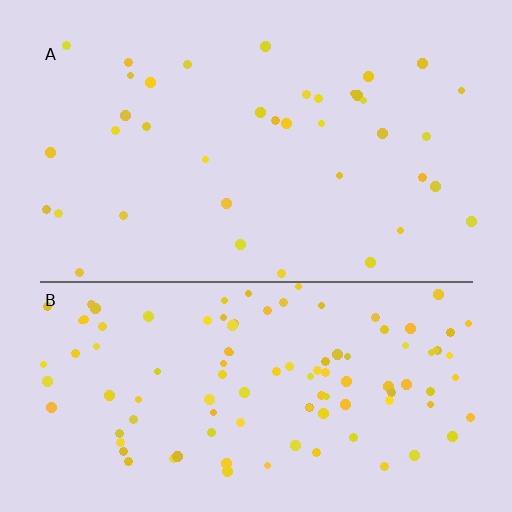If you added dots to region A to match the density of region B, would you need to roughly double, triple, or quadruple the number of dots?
Approximately triple.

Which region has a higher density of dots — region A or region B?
B (the bottom).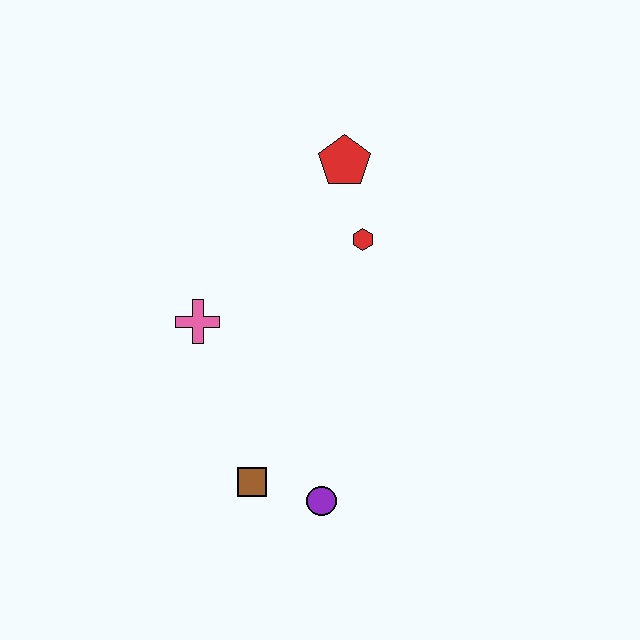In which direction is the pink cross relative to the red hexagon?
The pink cross is to the left of the red hexagon.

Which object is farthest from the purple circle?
The red pentagon is farthest from the purple circle.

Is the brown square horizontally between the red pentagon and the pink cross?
Yes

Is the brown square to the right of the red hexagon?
No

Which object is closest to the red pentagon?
The red hexagon is closest to the red pentagon.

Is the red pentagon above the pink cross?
Yes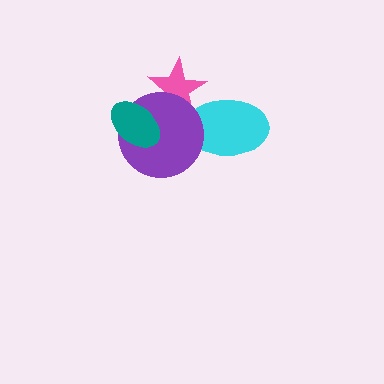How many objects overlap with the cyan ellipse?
2 objects overlap with the cyan ellipse.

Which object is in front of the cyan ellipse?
The purple circle is in front of the cyan ellipse.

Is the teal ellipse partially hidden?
No, no other shape covers it.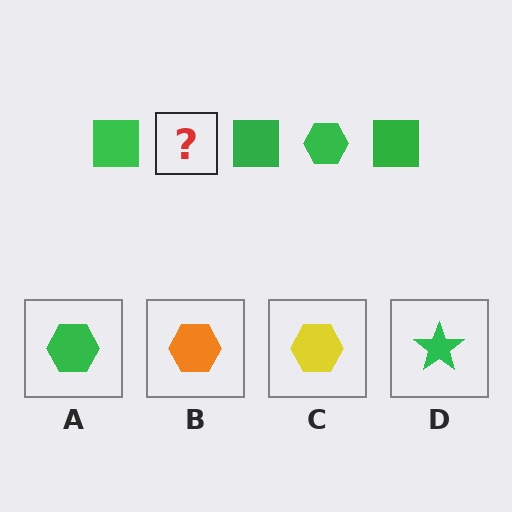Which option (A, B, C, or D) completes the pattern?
A.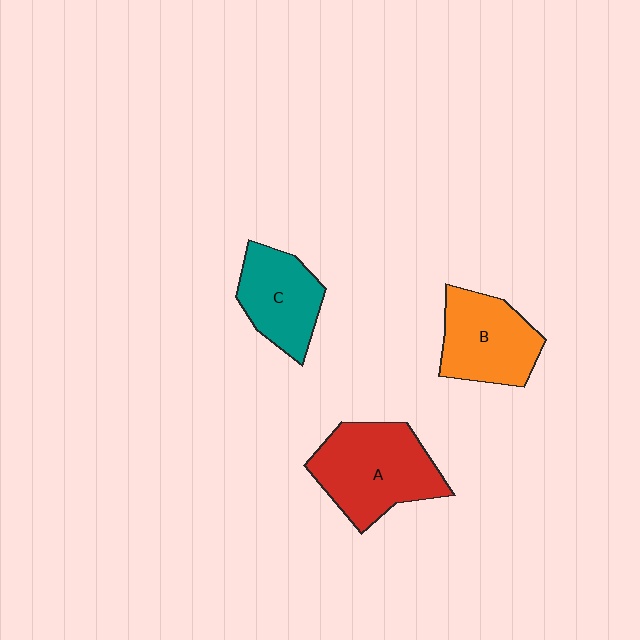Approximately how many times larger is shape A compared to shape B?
Approximately 1.3 times.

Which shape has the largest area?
Shape A (red).